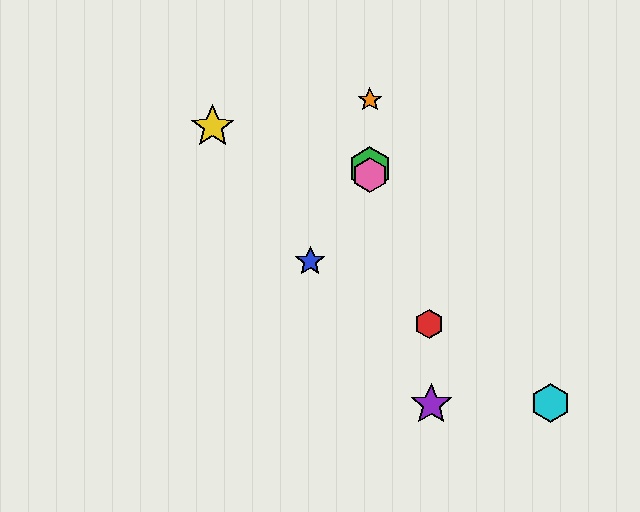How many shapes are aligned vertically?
3 shapes (the green hexagon, the orange star, the pink hexagon) are aligned vertically.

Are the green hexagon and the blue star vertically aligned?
No, the green hexagon is at x≈370 and the blue star is at x≈310.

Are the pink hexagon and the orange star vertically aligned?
Yes, both are at x≈370.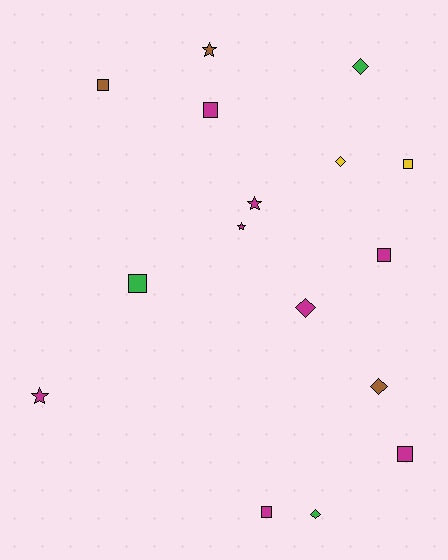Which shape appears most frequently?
Square, with 7 objects.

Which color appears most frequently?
Magenta, with 8 objects.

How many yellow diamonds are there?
There is 1 yellow diamond.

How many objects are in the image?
There are 16 objects.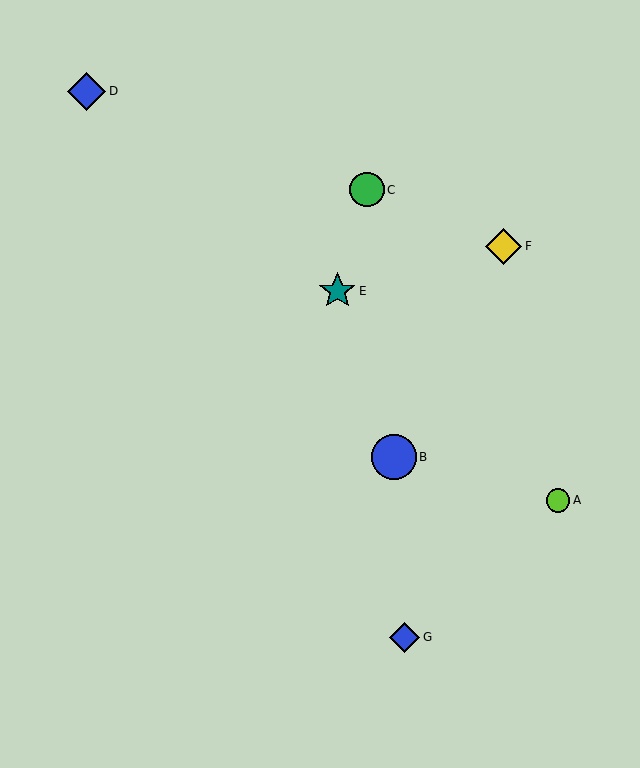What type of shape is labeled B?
Shape B is a blue circle.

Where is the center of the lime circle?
The center of the lime circle is at (558, 500).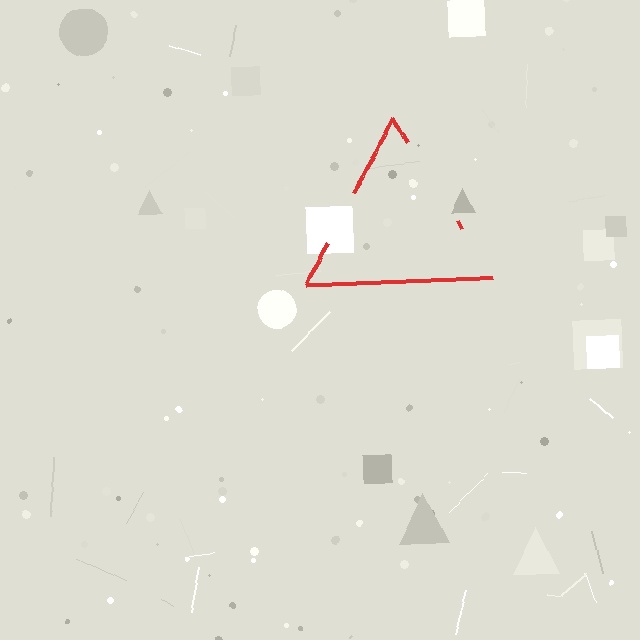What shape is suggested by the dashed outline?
The dashed outline suggests a triangle.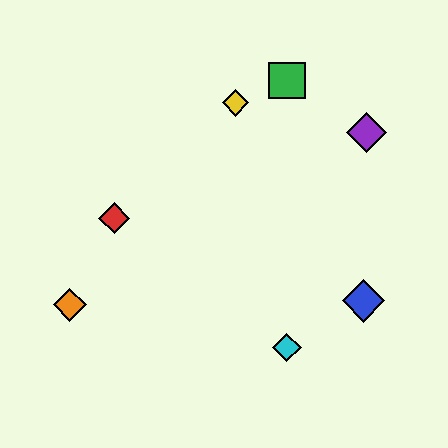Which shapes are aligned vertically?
The green square, the cyan diamond are aligned vertically.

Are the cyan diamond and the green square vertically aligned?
Yes, both are at x≈287.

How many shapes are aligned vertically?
2 shapes (the green square, the cyan diamond) are aligned vertically.